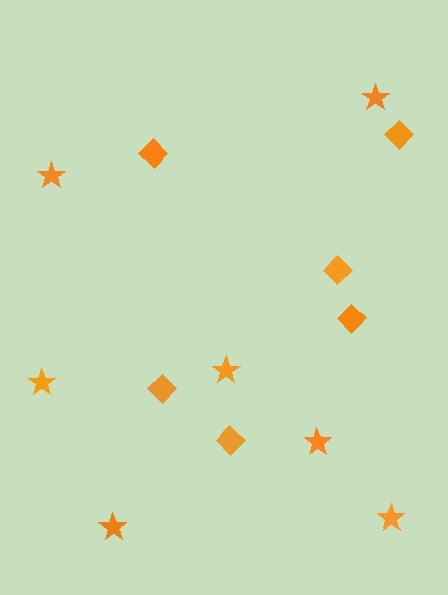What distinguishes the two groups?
There are 2 groups: one group of diamonds (6) and one group of stars (7).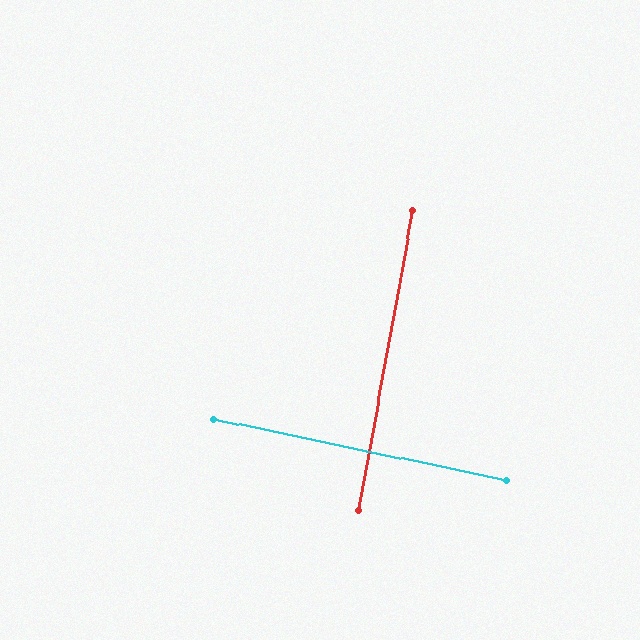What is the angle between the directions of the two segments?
Approximately 88 degrees.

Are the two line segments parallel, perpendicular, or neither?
Perpendicular — they meet at approximately 88°.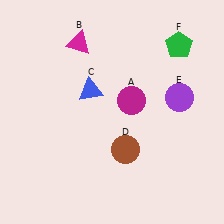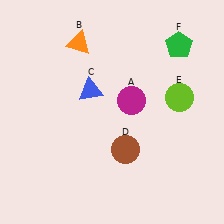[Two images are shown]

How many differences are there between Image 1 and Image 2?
There are 2 differences between the two images.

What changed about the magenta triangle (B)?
In Image 1, B is magenta. In Image 2, it changed to orange.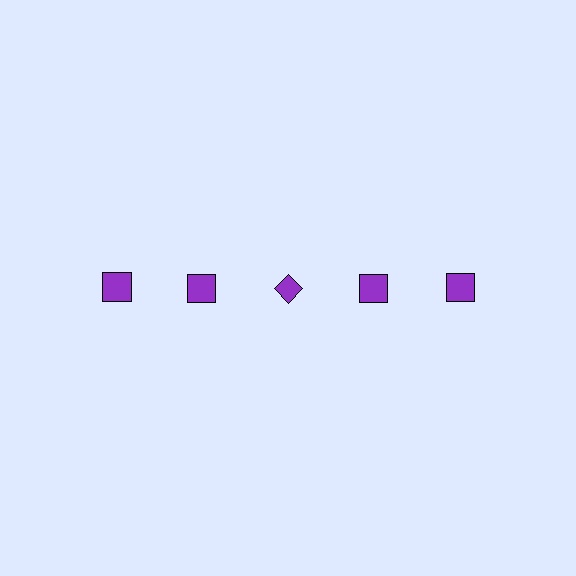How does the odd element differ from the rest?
It has a different shape: diamond instead of square.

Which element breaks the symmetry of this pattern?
The purple diamond in the top row, center column breaks the symmetry. All other shapes are purple squares.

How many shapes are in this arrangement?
There are 5 shapes arranged in a grid pattern.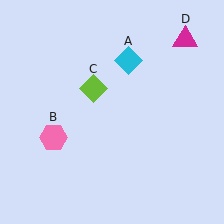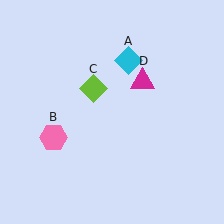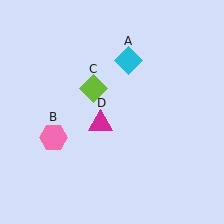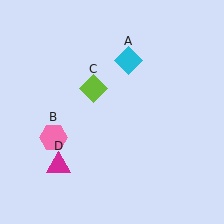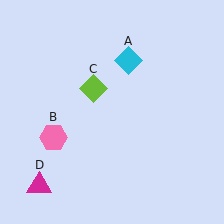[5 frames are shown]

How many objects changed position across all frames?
1 object changed position: magenta triangle (object D).